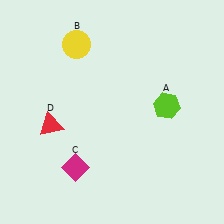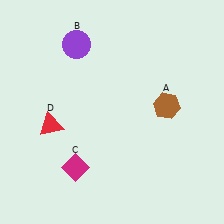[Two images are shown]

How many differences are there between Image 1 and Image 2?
There are 2 differences between the two images.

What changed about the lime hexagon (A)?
In Image 1, A is lime. In Image 2, it changed to brown.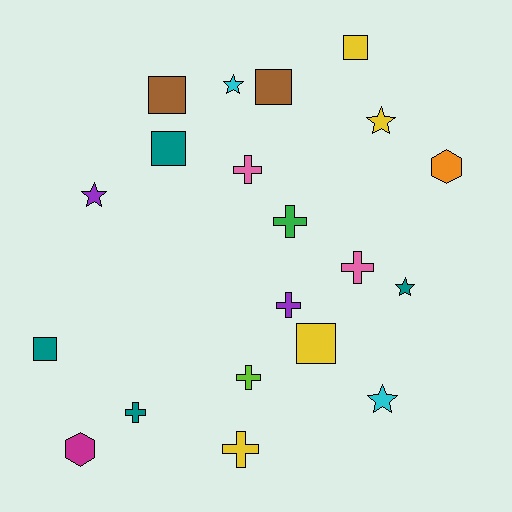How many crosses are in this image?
There are 7 crosses.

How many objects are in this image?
There are 20 objects.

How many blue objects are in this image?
There are no blue objects.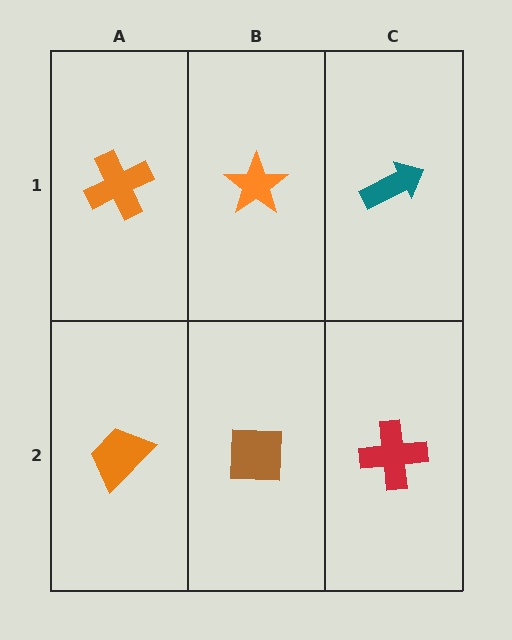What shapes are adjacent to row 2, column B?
An orange star (row 1, column B), an orange trapezoid (row 2, column A), a red cross (row 2, column C).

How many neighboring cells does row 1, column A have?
2.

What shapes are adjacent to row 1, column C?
A red cross (row 2, column C), an orange star (row 1, column B).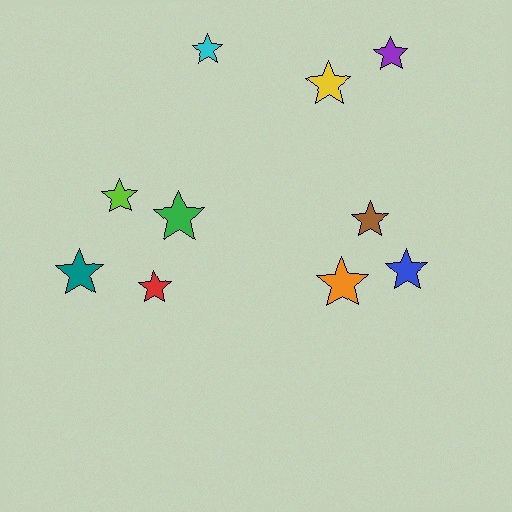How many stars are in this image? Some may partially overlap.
There are 10 stars.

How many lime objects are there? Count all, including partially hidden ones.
There is 1 lime object.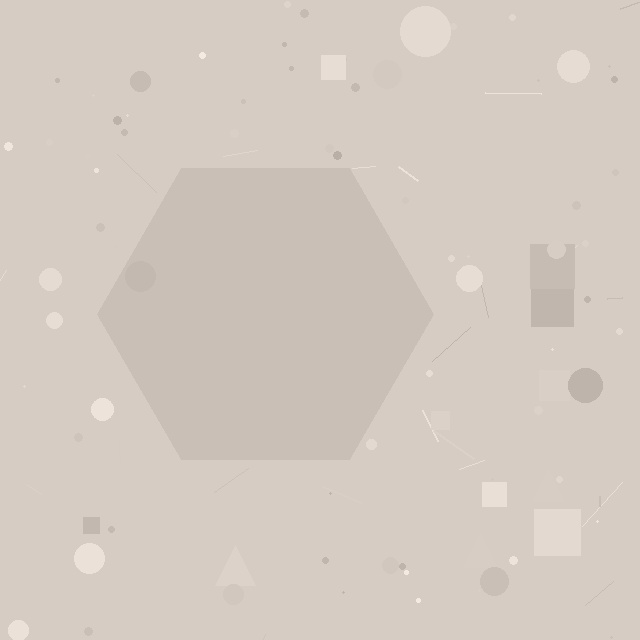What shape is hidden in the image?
A hexagon is hidden in the image.